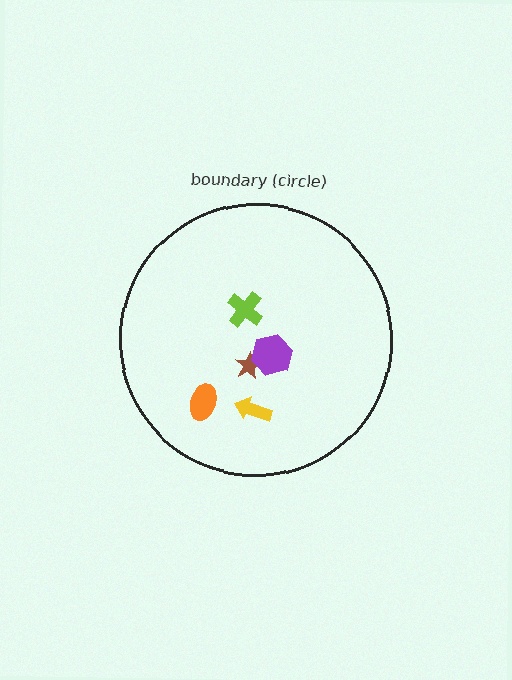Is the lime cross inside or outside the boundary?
Inside.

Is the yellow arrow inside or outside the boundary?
Inside.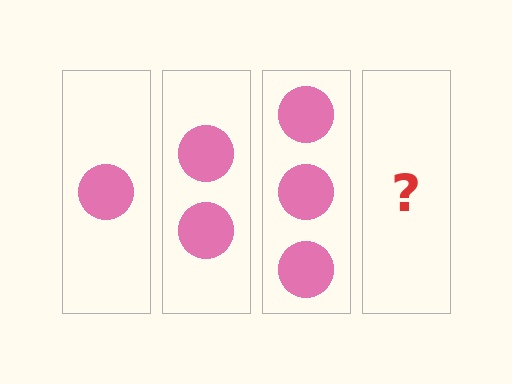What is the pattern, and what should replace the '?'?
The pattern is that each step adds one more circle. The '?' should be 4 circles.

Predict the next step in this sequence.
The next step is 4 circles.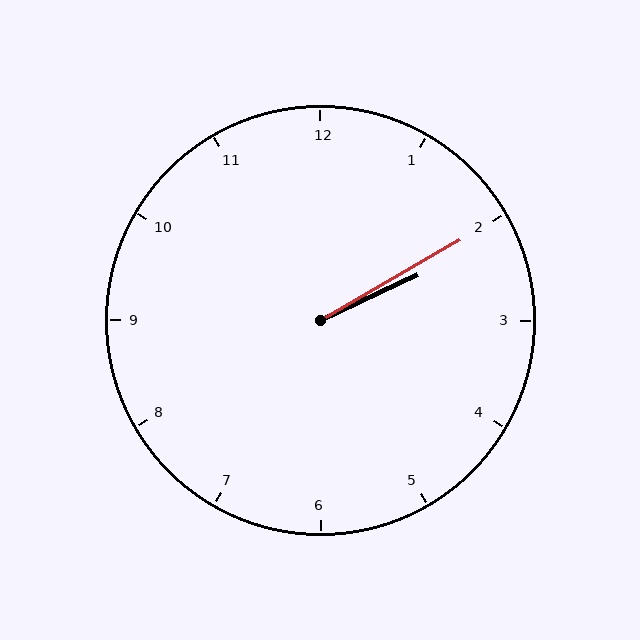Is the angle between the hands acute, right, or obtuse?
It is acute.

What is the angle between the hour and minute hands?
Approximately 5 degrees.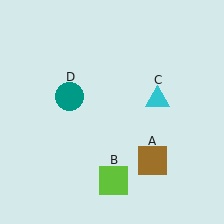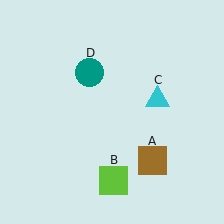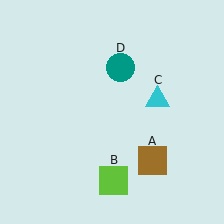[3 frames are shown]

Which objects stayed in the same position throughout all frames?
Brown square (object A) and lime square (object B) and cyan triangle (object C) remained stationary.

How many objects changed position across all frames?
1 object changed position: teal circle (object D).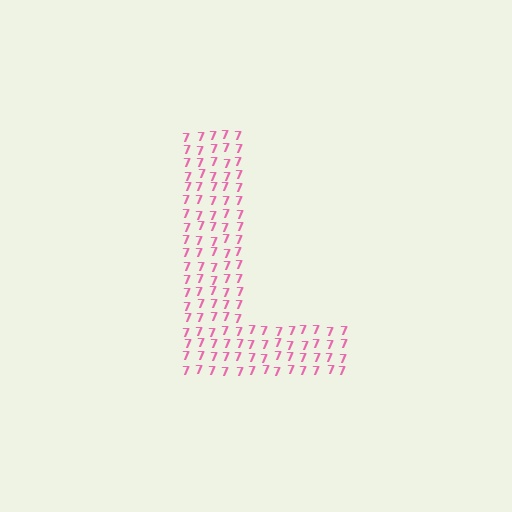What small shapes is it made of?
It is made of small digit 7's.